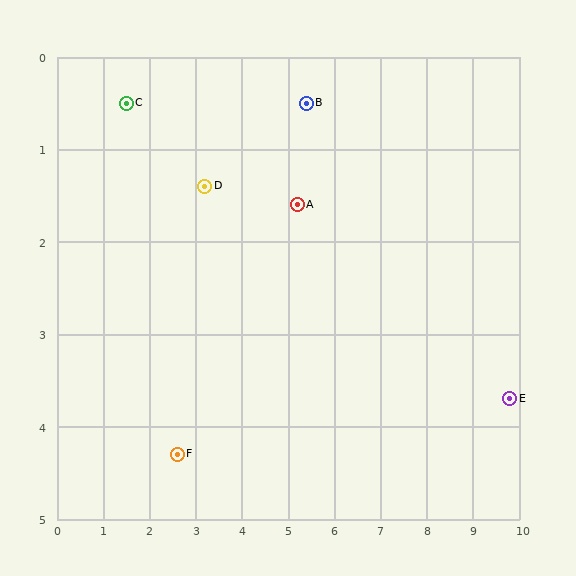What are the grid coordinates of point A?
Point A is at approximately (5.2, 1.6).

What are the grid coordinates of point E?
Point E is at approximately (9.8, 3.7).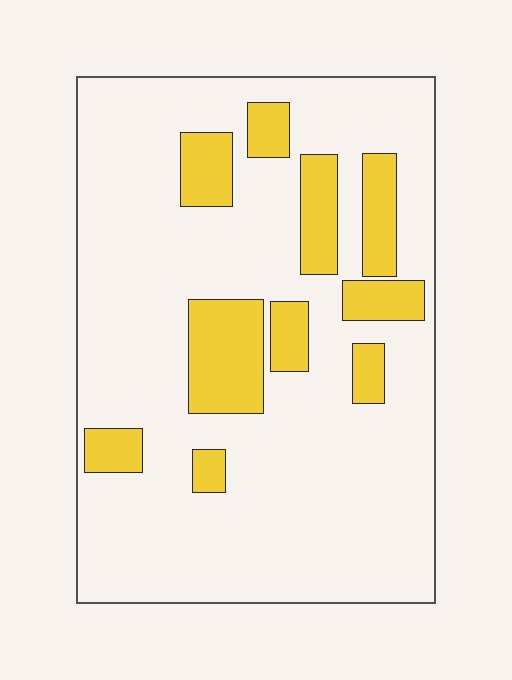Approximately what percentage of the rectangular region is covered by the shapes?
Approximately 20%.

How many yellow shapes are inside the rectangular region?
10.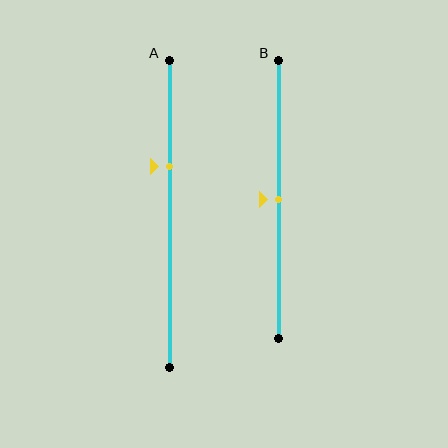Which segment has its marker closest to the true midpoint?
Segment B has its marker closest to the true midpoint.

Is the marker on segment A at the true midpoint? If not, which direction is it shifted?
No, the marker on segment A is shifted upward by about 15% of the segment length.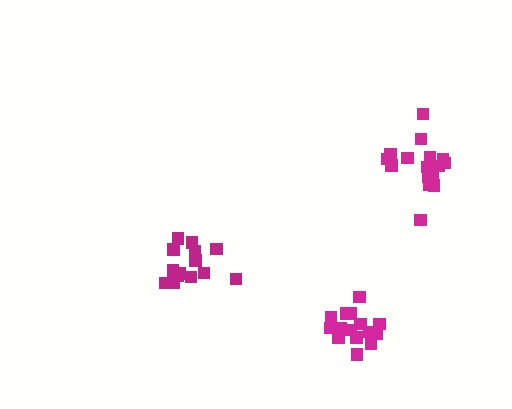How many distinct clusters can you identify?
There are 3 distinct clusters.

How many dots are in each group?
Group 1: 14 dots, Group 2: 17 dots, Group 3: 15 dots (46 total).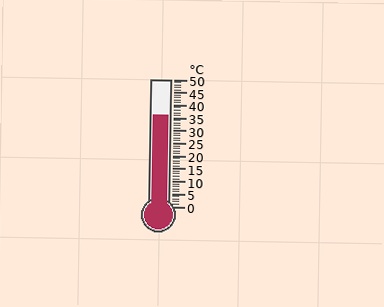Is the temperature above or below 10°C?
The temperature is above 10°C.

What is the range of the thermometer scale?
The thermometer scale ranges from 0°C to 50°C.